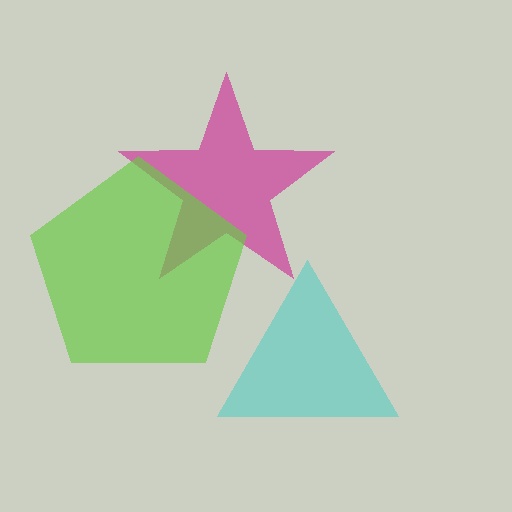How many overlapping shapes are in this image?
There are 3 overlapping shapes in the image.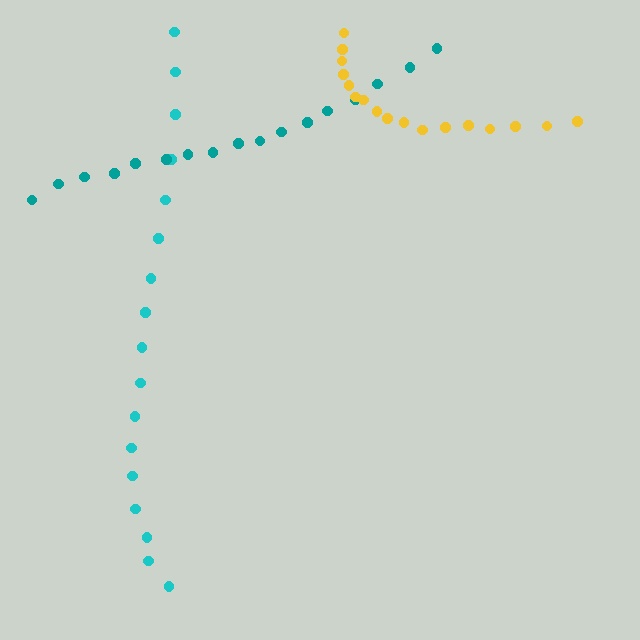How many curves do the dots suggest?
There are 3 distinct paths.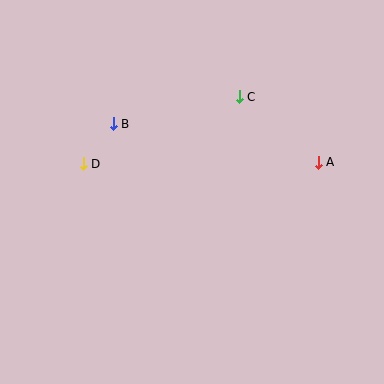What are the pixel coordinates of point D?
Point D is at (83, 164).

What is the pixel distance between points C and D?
The distance between C and D is 170 pixels.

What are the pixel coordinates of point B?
Point B is at (113, 124).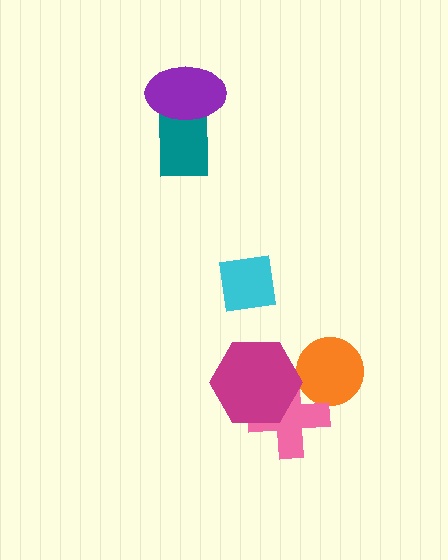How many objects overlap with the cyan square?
0 objects overlap with the cyan square.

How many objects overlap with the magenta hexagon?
1 object overlaps with the magenta hexagon.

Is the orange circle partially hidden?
Yes, it is partially covered by another shape.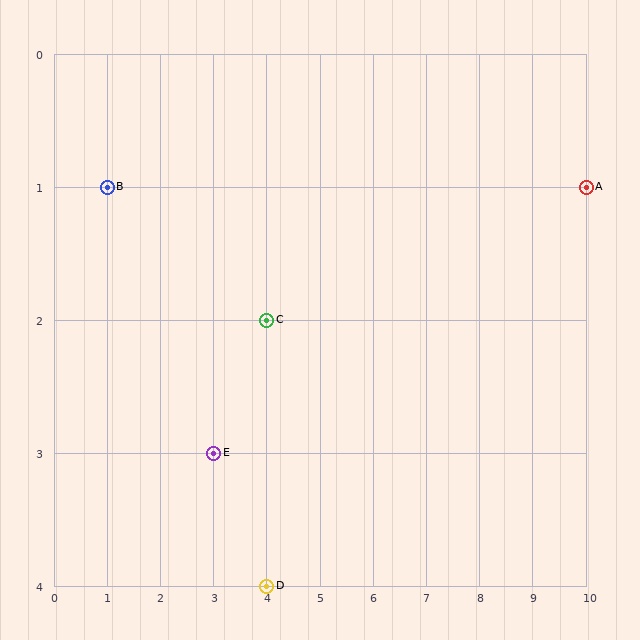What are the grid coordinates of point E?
Point E is at grid coordinates (3, 3).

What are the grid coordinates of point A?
Point A is at grid coordinates (10, 1).